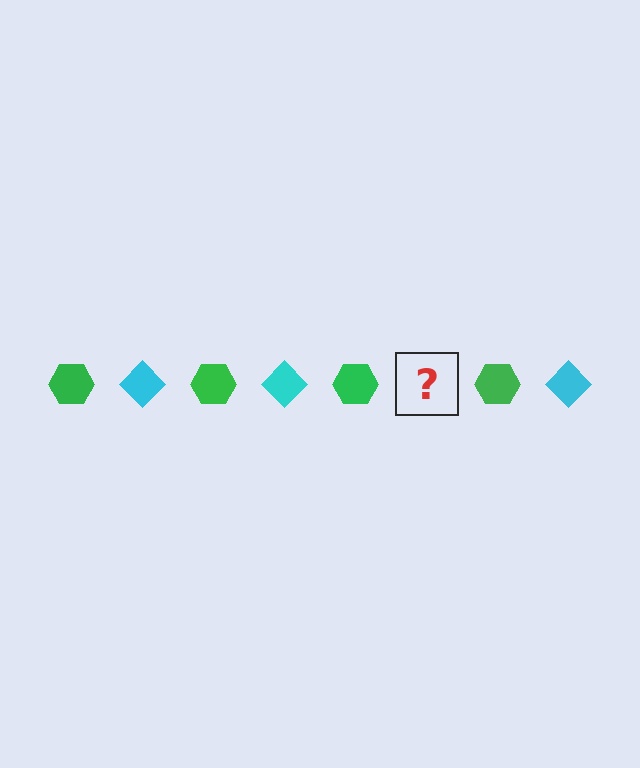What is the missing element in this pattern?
The missing element is a cyan diamond.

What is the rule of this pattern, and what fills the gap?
The rule is that the pattern alternates between green hexagon and cyan diamond. The gap should be filled with a cyan diamond.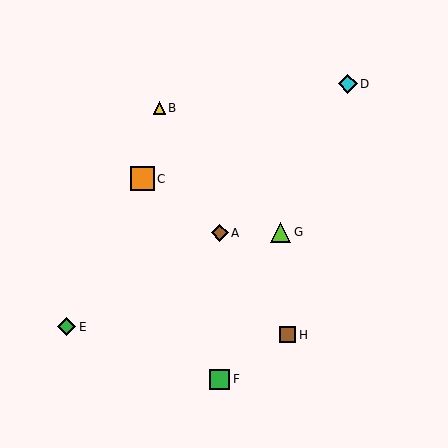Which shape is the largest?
The orange square (labeled C) is the largest.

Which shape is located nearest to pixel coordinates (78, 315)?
The green diamond (labeled E) at (66, 327) is nearest to that location.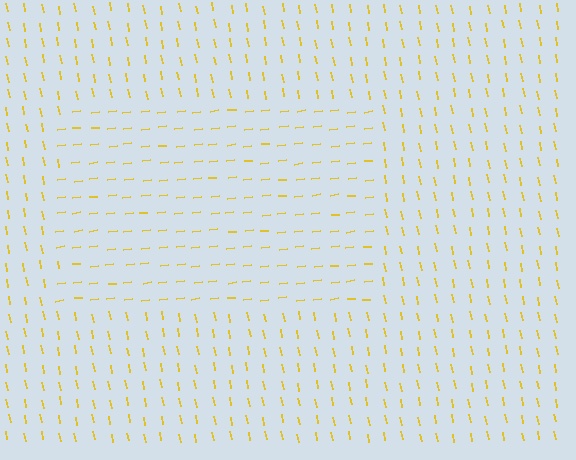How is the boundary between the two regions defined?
The boundary is defined purely by a change in line orientation (approximately 86 degrees difference). All lines are the same color and thickness.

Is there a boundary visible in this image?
Yes, there is a texture boundary formed by a change in line orientation.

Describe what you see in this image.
The image is filled with small yellow line segments. A rectangle region in the image has lines oriented differently from the surrounding lines, creating a visible texture boundary.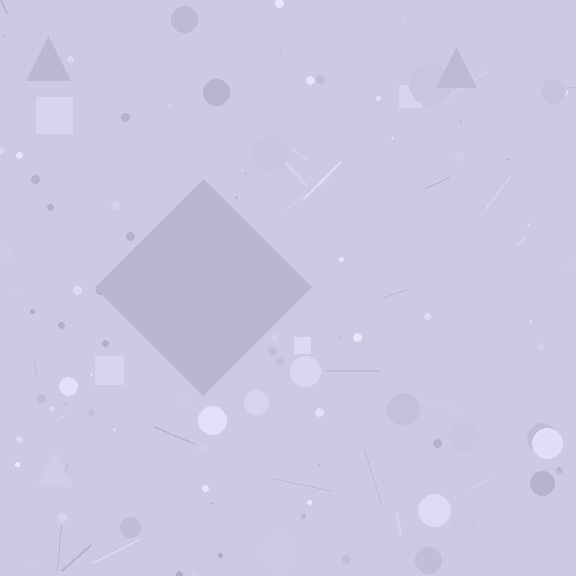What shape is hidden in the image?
A diamond is hidden in the image.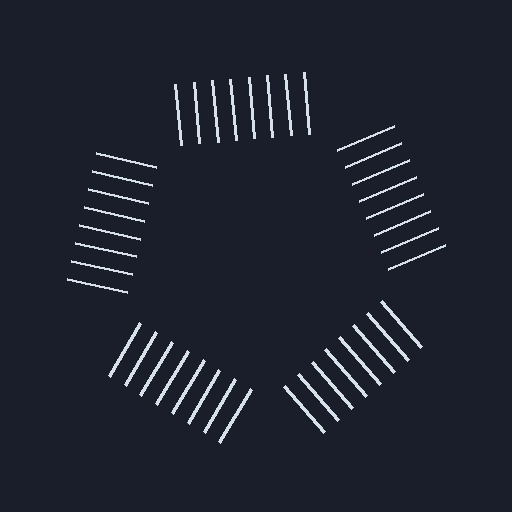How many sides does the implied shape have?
5 sides — the line-ends trace a pentagon.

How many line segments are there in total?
40 — 8 along each of the 5 edges.